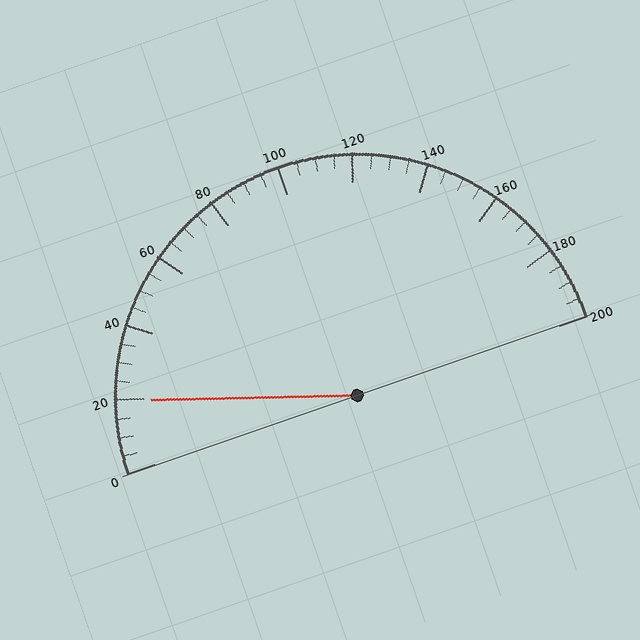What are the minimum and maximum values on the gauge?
The gauge ranges from 0 to 200.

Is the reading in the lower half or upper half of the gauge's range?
The reading is in the lower half of the range (0 to 200).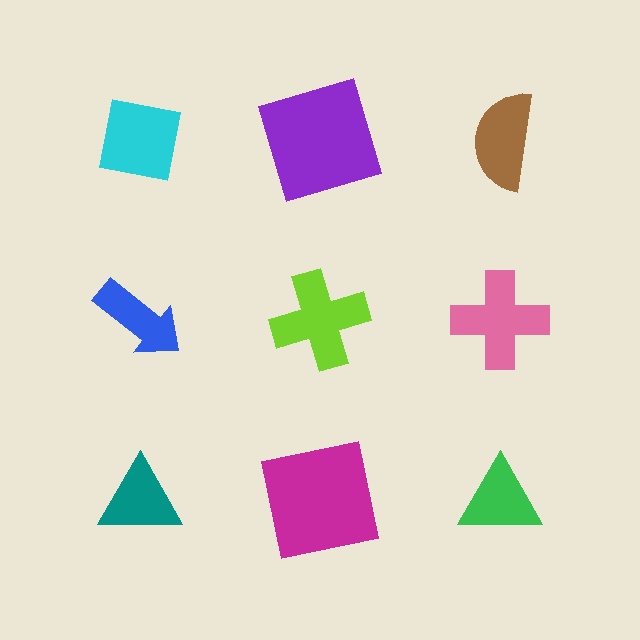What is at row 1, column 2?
A purple square.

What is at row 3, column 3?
A green triangle.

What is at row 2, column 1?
A blue arrow.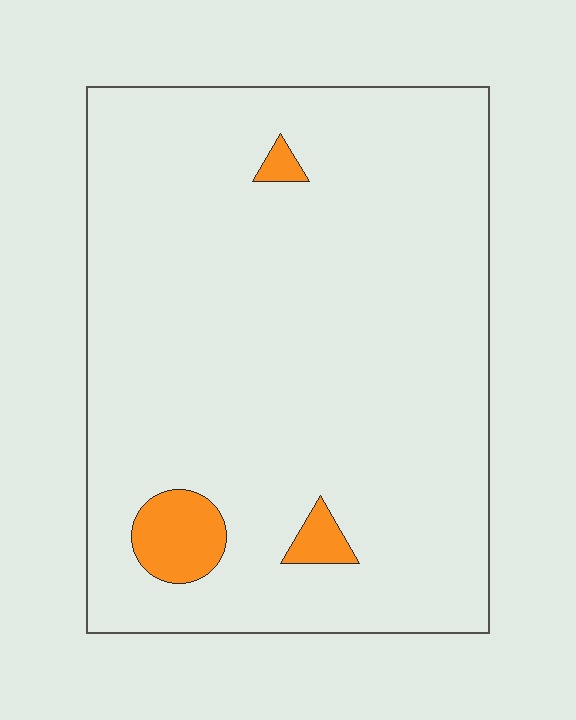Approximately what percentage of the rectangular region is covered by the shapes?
Approximately 5%.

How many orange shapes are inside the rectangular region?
3.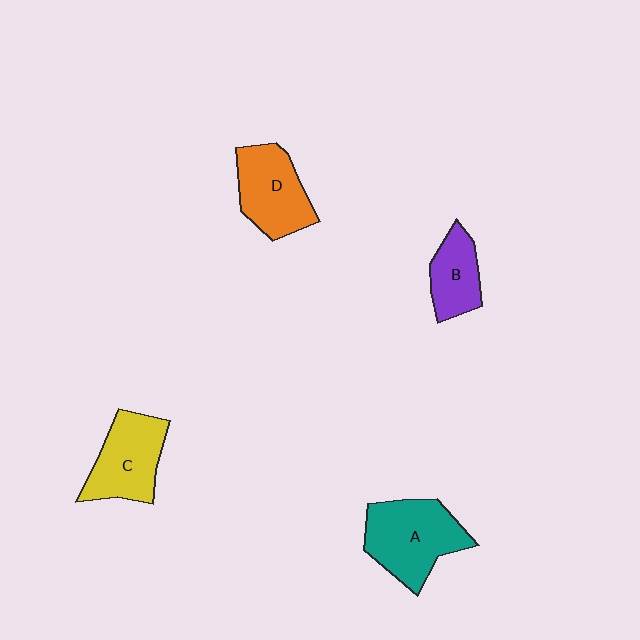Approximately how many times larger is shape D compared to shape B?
Approximately 1.4 times.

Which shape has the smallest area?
Shape B (purple).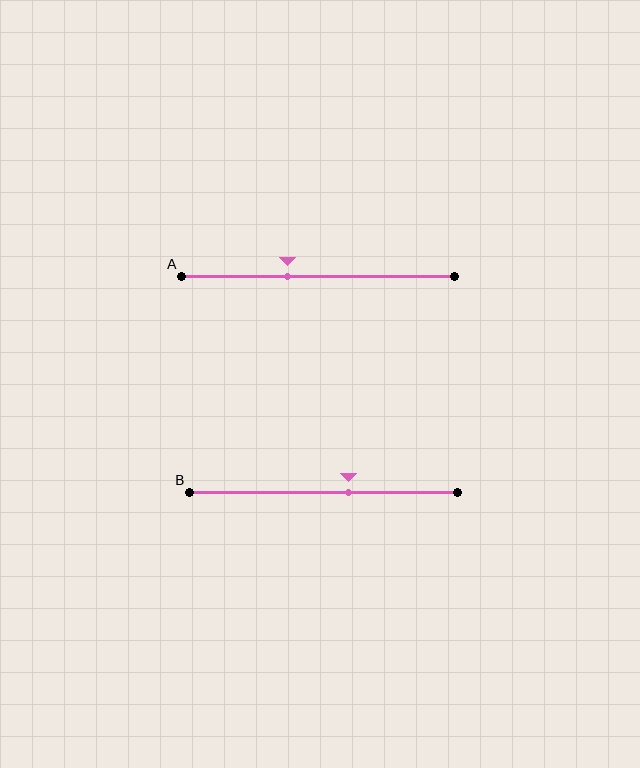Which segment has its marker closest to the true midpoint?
Segment B has its marker closest to the true midpoint.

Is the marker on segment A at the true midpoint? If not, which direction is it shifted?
No, the marker on segment A is shifted to the left by about 11% of the segment length.